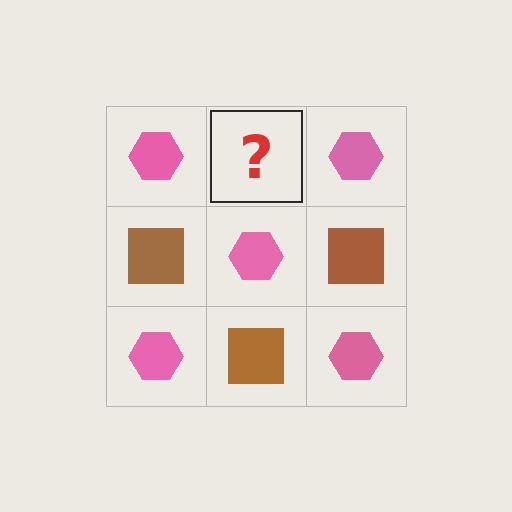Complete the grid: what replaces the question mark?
The question mark should be replaced with a brown square.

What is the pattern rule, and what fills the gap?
The rule is that it alternates pink hexagon and brown square in a checkerboard pattern. The gap should be filled with a brown square.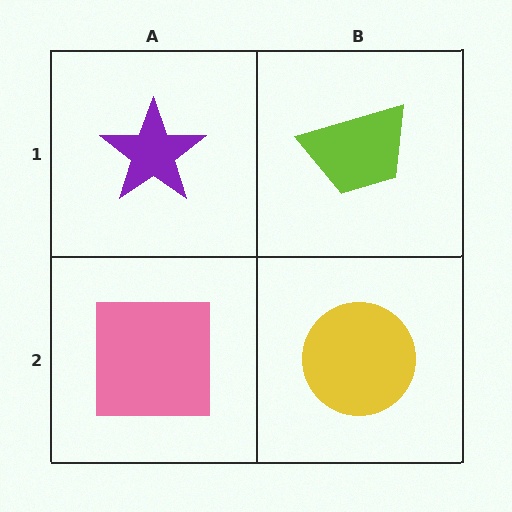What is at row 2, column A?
A pink square.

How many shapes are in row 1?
2 shapes.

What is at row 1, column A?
A purple star.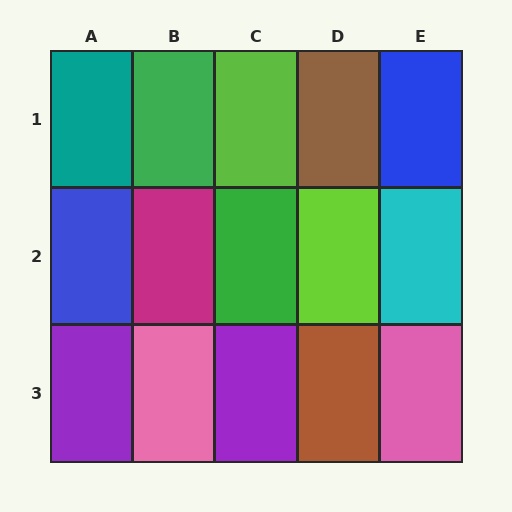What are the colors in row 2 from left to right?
Blue, magenta, green, lime, cyan.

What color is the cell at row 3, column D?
Brown.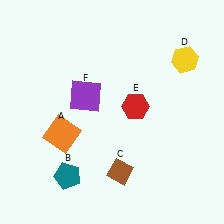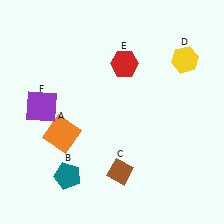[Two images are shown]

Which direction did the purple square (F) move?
The purple square (F) moved left.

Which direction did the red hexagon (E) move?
The red hexagon (E) moved up.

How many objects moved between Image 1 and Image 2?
2 objects moved between the two images.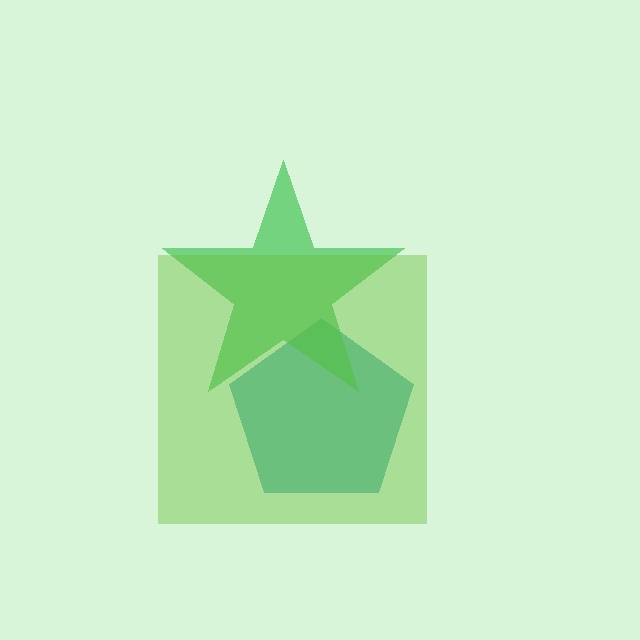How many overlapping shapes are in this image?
There are 3 overlapping shapes in the image.